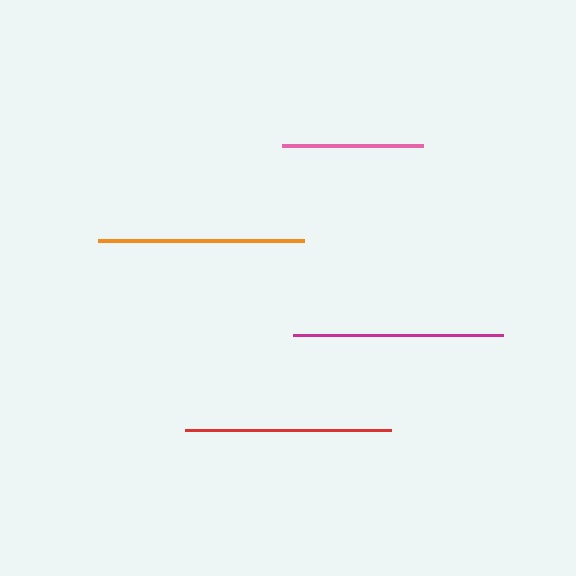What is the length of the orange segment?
The orange segment is approximately 207 pixels long.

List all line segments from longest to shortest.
From longest to shortest: magenta, orange, red, pink.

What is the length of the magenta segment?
The magenta segment is approximately 210 pixels long.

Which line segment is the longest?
The magenta line is the longest at approximately 210 pixels.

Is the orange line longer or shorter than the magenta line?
The magenta line is longer than the orange line.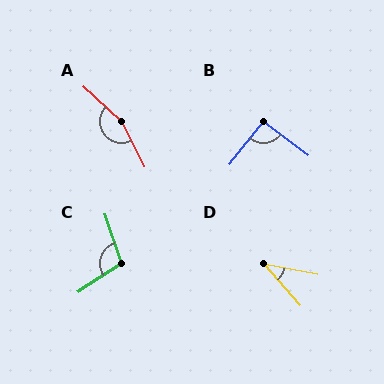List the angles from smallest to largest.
D (38°), B (91°), C (105°), A (159°).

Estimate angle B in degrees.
Approximately 91 degrees.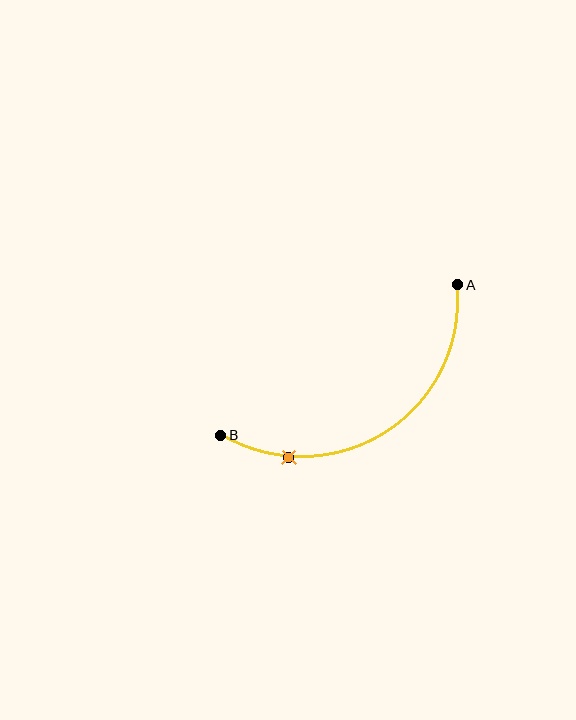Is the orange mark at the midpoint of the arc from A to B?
No. The orange mark lies on the arc but is closer to endpoint B. The arc midpoint would be at the point on the curve equidistant along the arc from both A and B.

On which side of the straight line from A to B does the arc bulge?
The arc bulges below the straight line connecting A and B.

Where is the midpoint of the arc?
The arc midpoint is the point on the curve farthest from the straight line joining A and B. It sits below that line.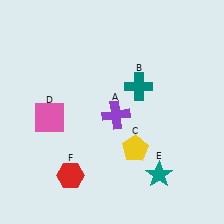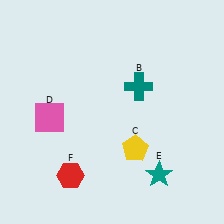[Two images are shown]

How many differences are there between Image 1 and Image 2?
There is 1 difference between the two images.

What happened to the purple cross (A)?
The purple cross (A) was removed in Image 2. It was in the bottom-right area of Image 1.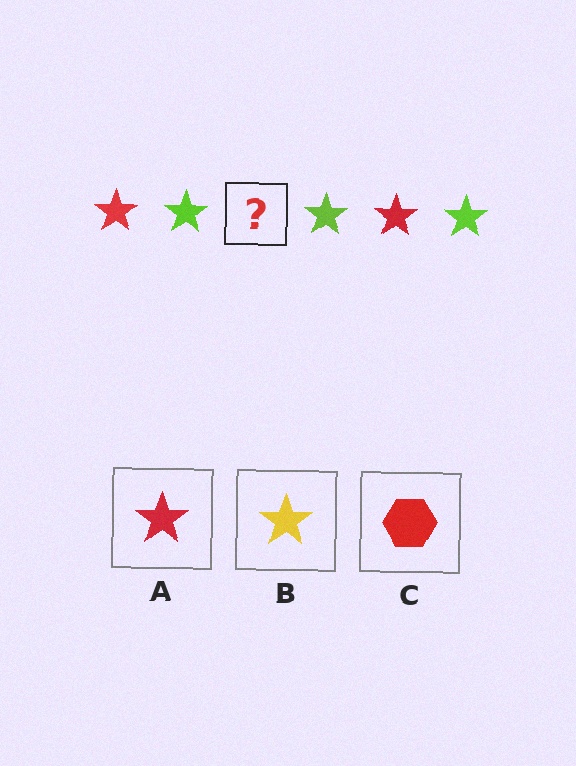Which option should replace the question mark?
Option A.